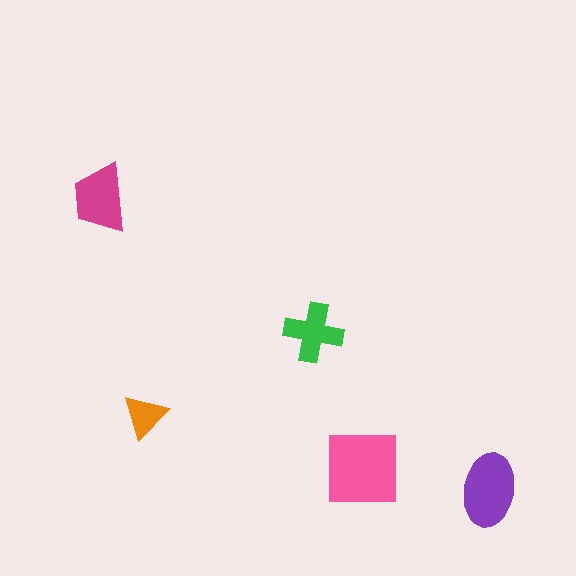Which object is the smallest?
The orange triangle.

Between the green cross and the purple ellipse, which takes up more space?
The purple ellipse.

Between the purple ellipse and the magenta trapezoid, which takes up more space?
The purple ellipse.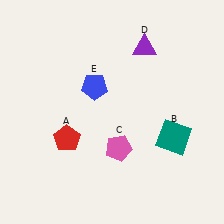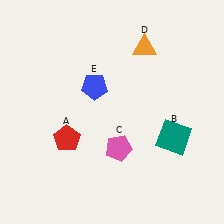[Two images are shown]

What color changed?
The triangle (D) changed from purple in Image 1 to orange in Image 2.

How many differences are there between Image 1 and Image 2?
There is 1 difference between the two images.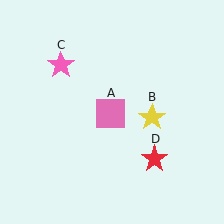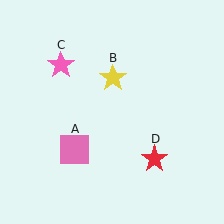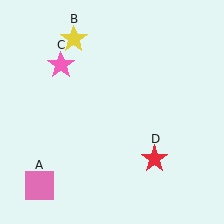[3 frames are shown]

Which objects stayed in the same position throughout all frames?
Pink star (object C) and red star (object D) remained stationary.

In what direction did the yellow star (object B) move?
The yellow star (object B) moved up and to the left.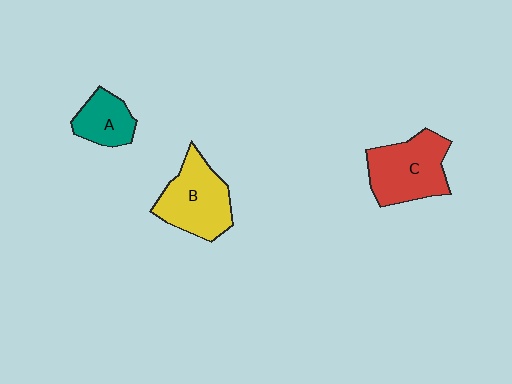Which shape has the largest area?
Shape C (red).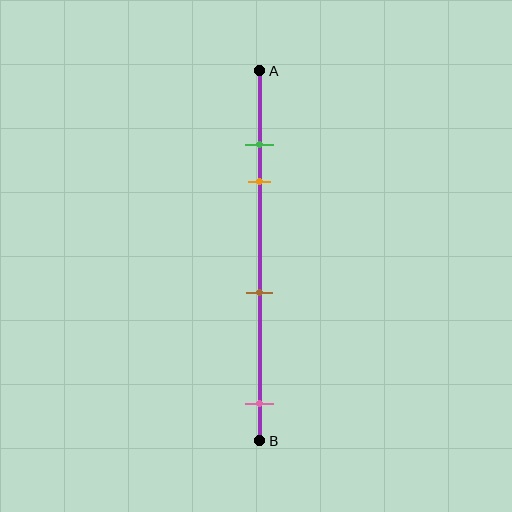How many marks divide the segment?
There are 4 marks dividing the segment.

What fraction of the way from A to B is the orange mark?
The orange mark is approximately 30% (0.3) of the way from A to B.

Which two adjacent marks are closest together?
The green and orange marks are the closest adjacent pair.